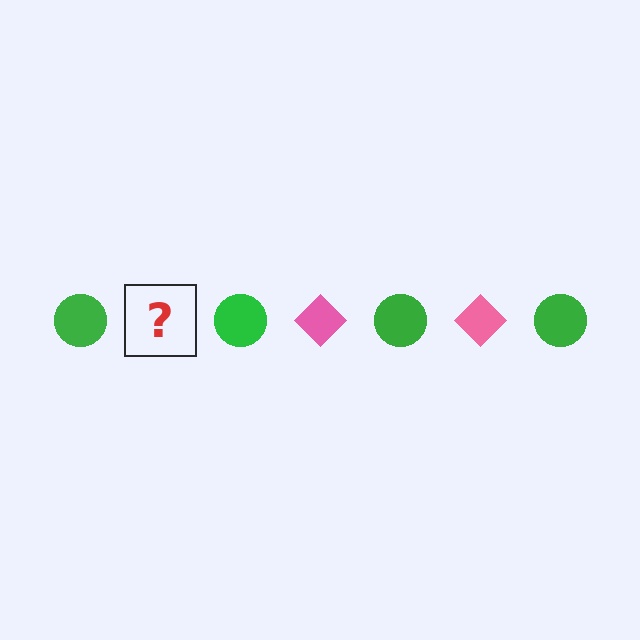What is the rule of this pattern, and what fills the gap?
The rule is that the pattern alternates between green circle and pink diamond. The gap should be filled with a pink diamond.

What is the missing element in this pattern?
The missing element is a pink diamond.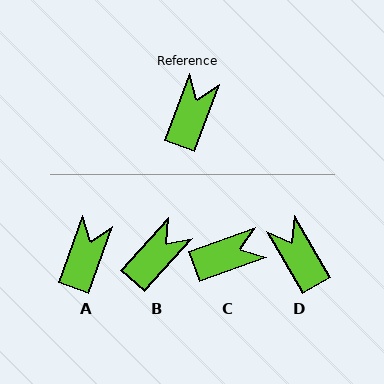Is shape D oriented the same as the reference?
No, it is off by about 50 degrees.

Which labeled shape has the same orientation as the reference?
A.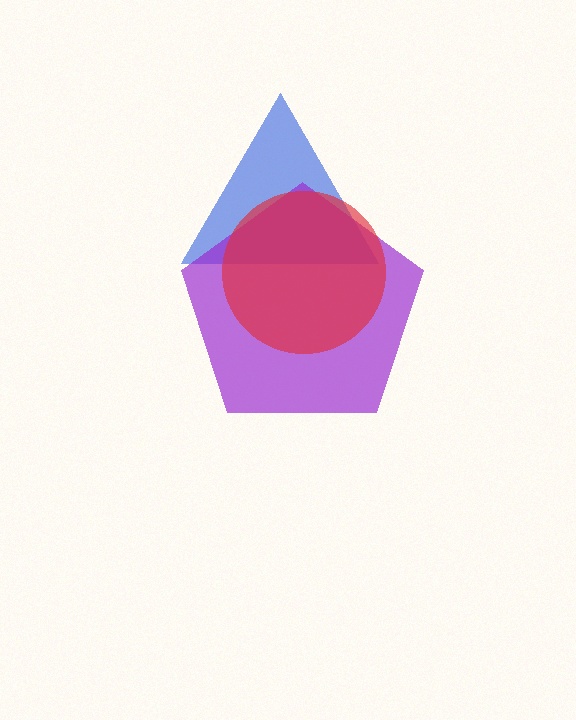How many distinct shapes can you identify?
There are 3 distinct shapes: a blue triangle, a purple pentagon, a red circle.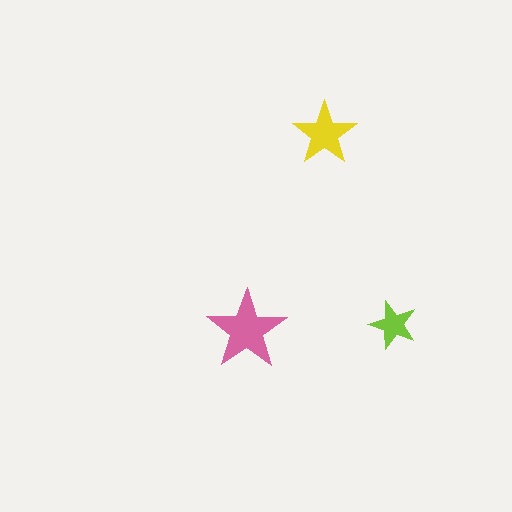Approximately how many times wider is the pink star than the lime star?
About 1.5 times wider.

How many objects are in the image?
There are 3 objects in the image.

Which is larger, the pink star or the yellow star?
The pink one.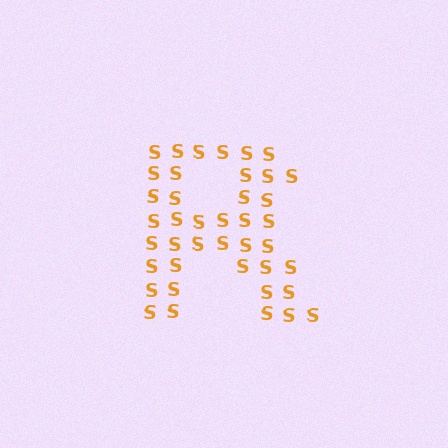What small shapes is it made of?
It is made of small letter S's.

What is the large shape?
The large shape is the letter R.